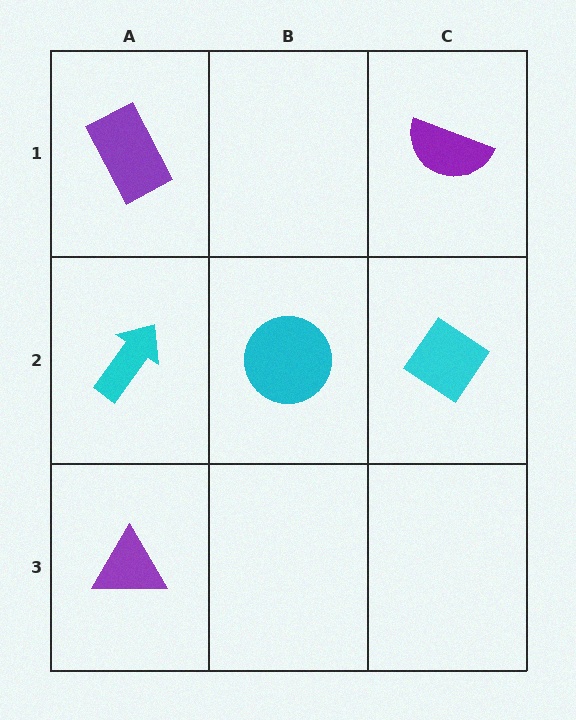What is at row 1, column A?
A purple rectangle.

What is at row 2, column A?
A cyan arrow.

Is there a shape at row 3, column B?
No, that cell is empty.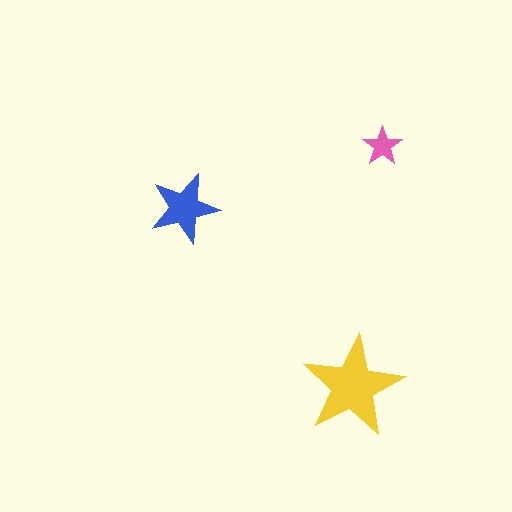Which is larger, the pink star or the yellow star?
The yellow one.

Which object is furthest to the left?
The blue star is leftmost.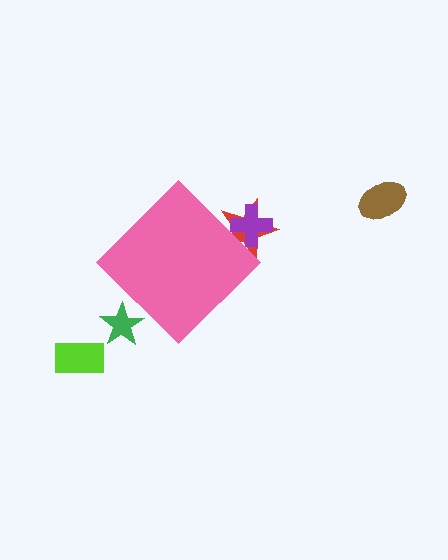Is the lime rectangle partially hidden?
No, the lime rectangle is fully visible.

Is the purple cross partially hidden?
Yes, the purple cross is partially hidden behind the pink diamond.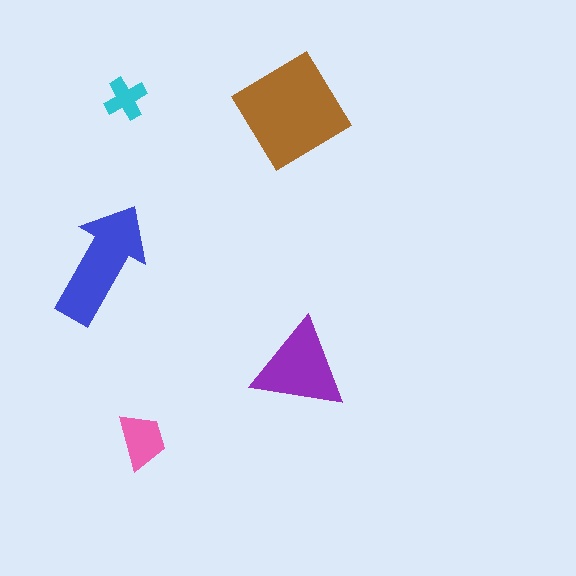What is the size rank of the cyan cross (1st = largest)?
5th.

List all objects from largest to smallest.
The brown diamond, the blue arrow, the purple triangle, the pink trapezoid, the cyan cross.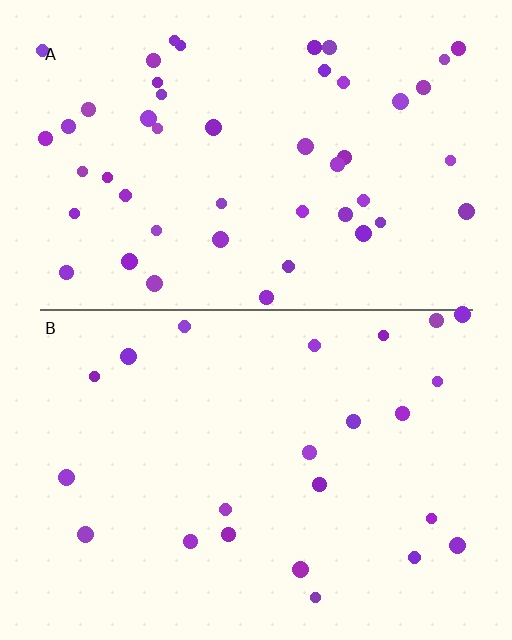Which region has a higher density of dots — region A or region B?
A (the top).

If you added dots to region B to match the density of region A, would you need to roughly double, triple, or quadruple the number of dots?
Approximately double.